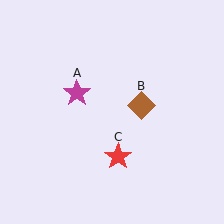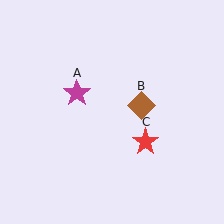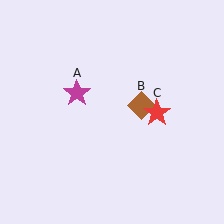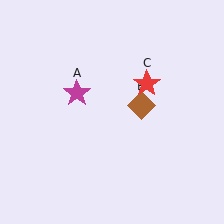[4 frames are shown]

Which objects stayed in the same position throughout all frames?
Magenta star (object A) and brown diamond (object B) remained stationary.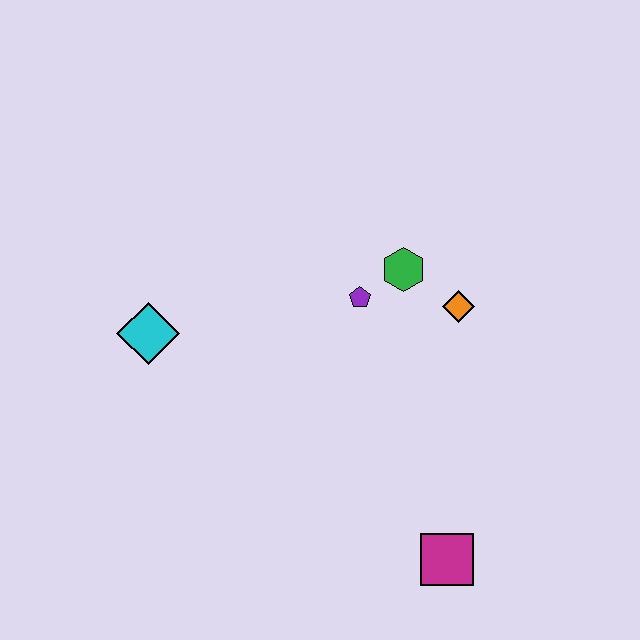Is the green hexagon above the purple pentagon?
Yes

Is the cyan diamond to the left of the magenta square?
Yes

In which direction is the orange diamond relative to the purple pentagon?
The orange diamond is to the right of the purple pentagon.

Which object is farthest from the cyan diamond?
The magenta square is farthest from the cyan diamond.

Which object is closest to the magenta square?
The orange diamond is closest to the magenta square.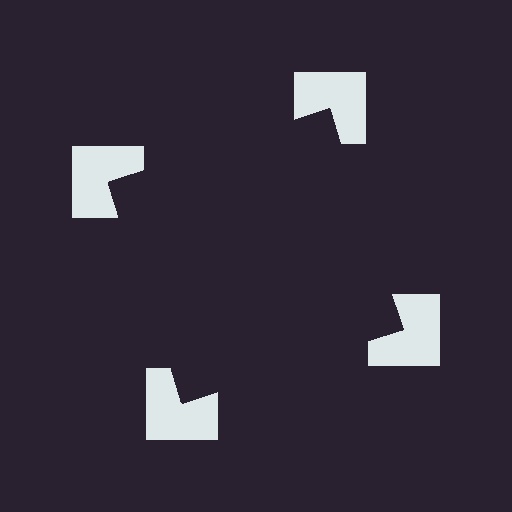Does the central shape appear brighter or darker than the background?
It typically appears slightly darker than the background, even though no actual brightness change is drawn.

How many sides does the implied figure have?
4 sides.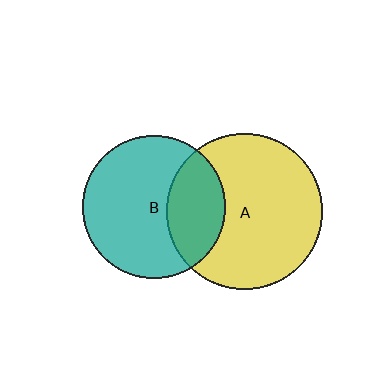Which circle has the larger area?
Circle A (yellow).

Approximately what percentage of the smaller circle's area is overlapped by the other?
Approximately 30%.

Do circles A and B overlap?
Yes.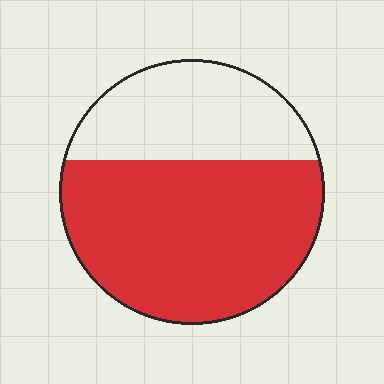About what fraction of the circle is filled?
About two thirds (2/3).